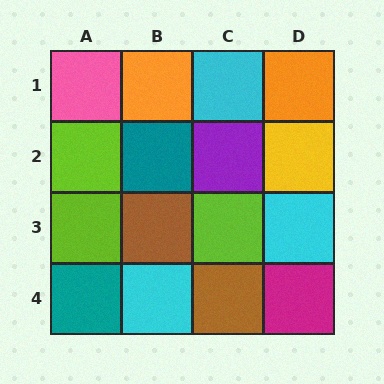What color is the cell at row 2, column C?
Purple.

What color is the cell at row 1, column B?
Orange.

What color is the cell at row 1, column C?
Cyan.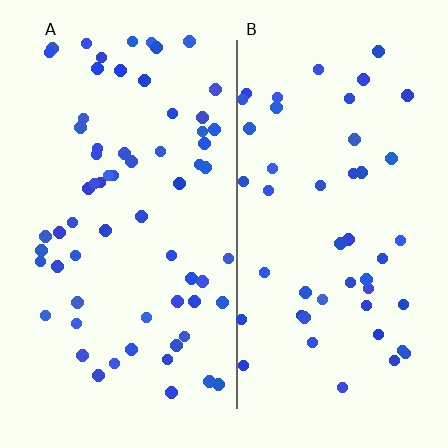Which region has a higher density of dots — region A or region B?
A (the left).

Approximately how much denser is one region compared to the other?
Approximately 1.4× — region A over region B.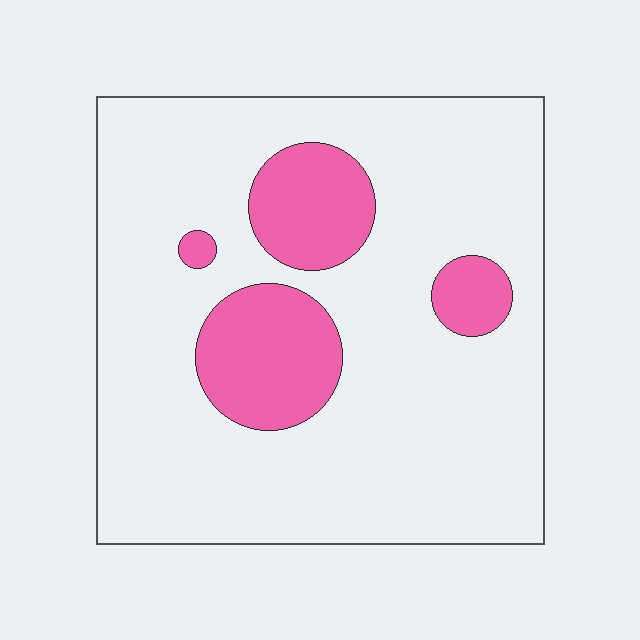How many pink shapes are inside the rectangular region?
4.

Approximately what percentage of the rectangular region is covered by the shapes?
Approximately 20%.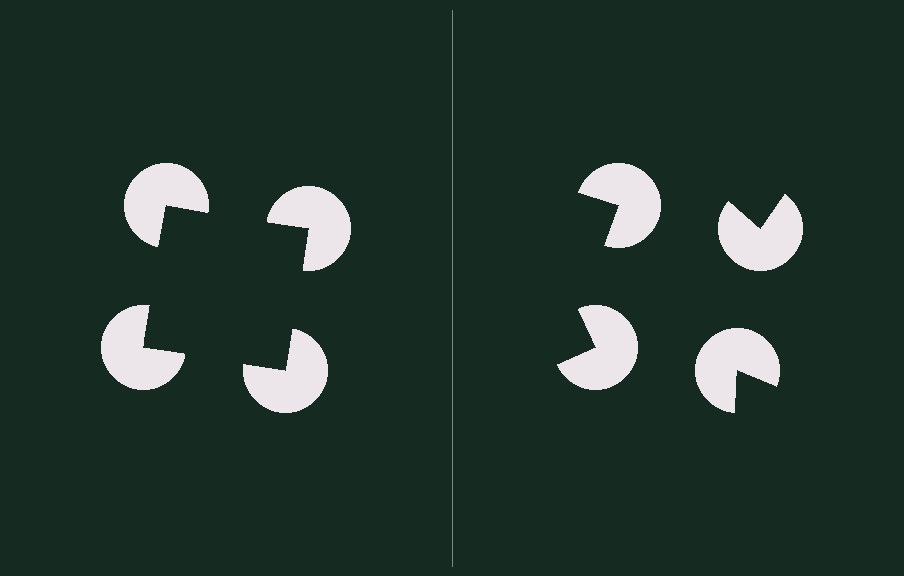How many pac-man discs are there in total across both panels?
8 — 4 on each side.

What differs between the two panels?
The pac-man discs are positioned identically on both sides; only the wedge orientations differ. On the left they align to a square; on the right they are misaligned.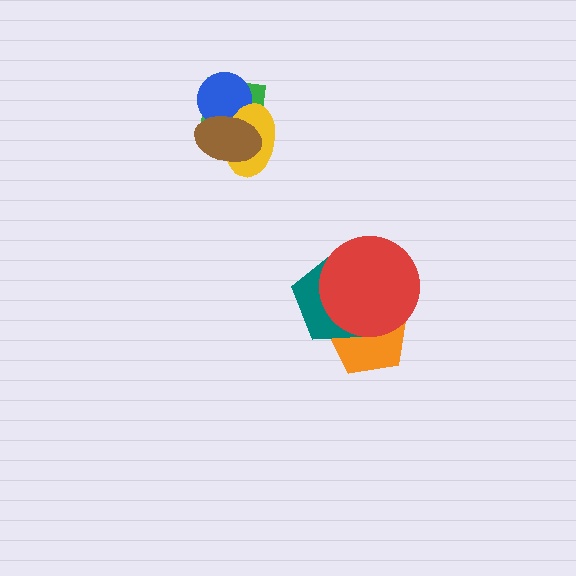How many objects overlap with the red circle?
2 objects overlap with the red circle.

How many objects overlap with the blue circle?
3 objects overlap with the blue circle.